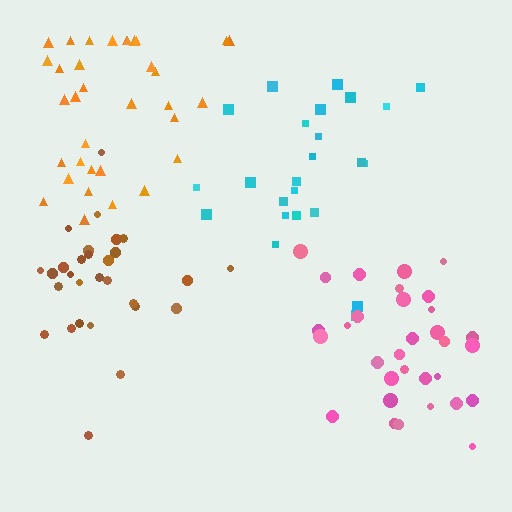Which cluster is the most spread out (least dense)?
Cyan.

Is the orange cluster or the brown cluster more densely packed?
Brown.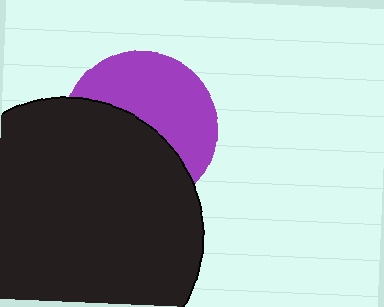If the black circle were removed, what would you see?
You would see the complete purple circle.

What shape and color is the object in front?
The object in front is a black circle.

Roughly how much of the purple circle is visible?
About half of it is visible (roughly 49%).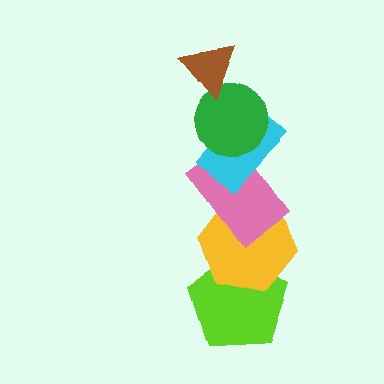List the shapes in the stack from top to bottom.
From top to bottom: the brown triangle, the green circle, the cyan rectangle, the pink rectangle, the yellow hexagon, the lime pentagon.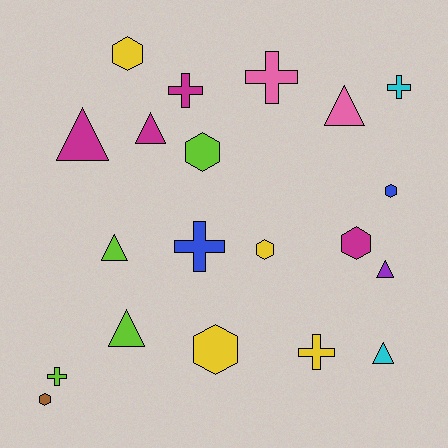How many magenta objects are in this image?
There are 4 magenta objects.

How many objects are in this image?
There are 20 objects.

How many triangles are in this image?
There are 7 triangles.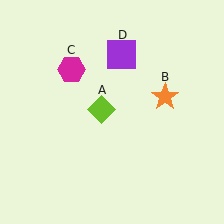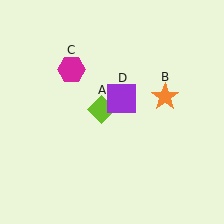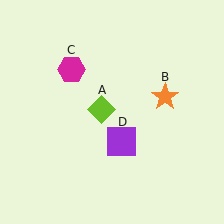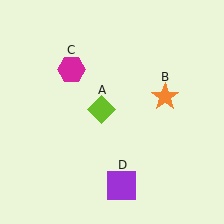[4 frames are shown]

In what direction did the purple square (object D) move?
The purple square (object D) moved down.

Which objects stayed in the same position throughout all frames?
Lime diamond (object A) and orange star (object B) and magenta hexagon (object C) remained stationary.